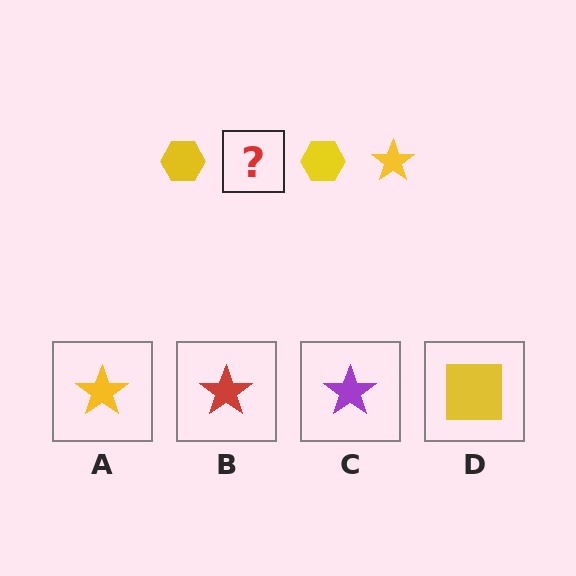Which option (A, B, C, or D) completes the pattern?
A.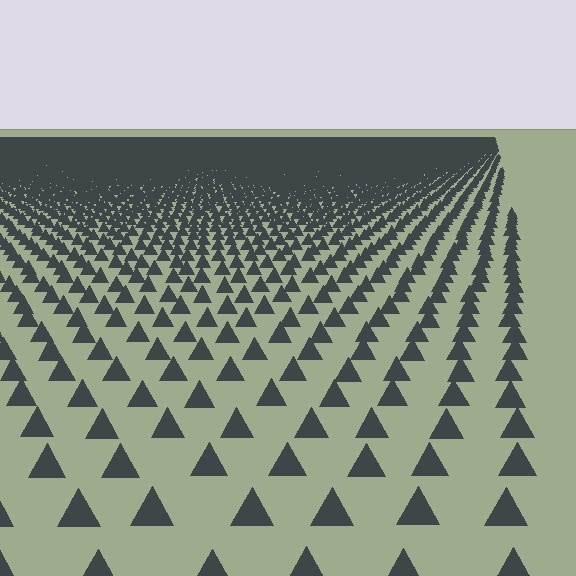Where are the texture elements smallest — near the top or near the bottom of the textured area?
Near the top.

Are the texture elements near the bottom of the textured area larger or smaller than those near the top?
Larger. Near the bottom, elements are closer to the viewer and appear at a bigger on-screen size.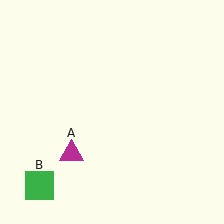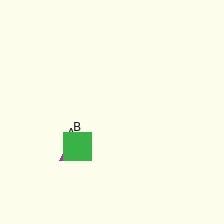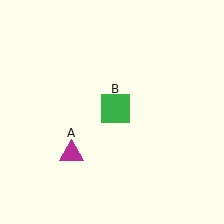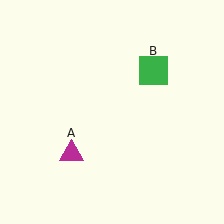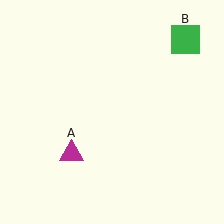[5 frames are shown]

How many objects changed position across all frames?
1 object changed position: green square (object B).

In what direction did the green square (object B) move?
The green square (object B) moved up and to the right.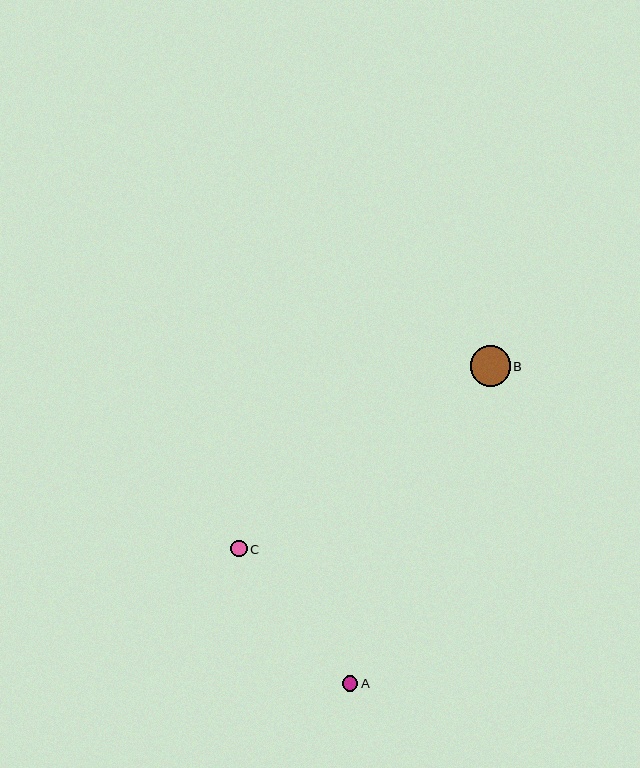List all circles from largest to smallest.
From largest to smallest: B, C, A.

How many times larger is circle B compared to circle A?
Circle B is approximately 2.6 times the size of circle A.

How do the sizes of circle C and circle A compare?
Circle C and circle A are approximately the same size.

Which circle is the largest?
Circle B is the largest with a size of approximately 40 pixels.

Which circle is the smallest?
Circle A is the smallest with a size of approximately 16 pixels.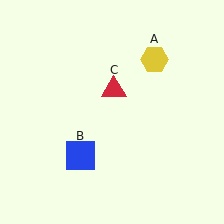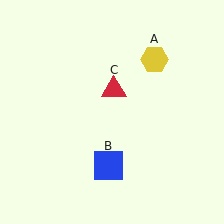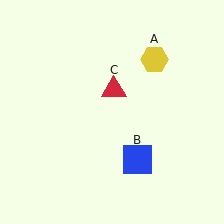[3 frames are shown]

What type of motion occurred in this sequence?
The blue square (object B) rotated counterclockwise around the center of the scene.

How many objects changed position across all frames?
1 object changed position: blue square (object B).